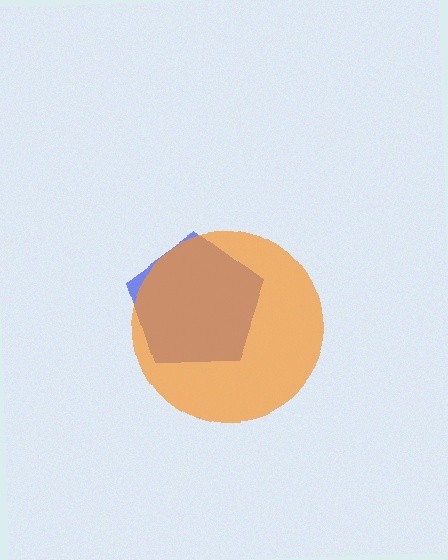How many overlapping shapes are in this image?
There are 2 overlapping shapes in the image.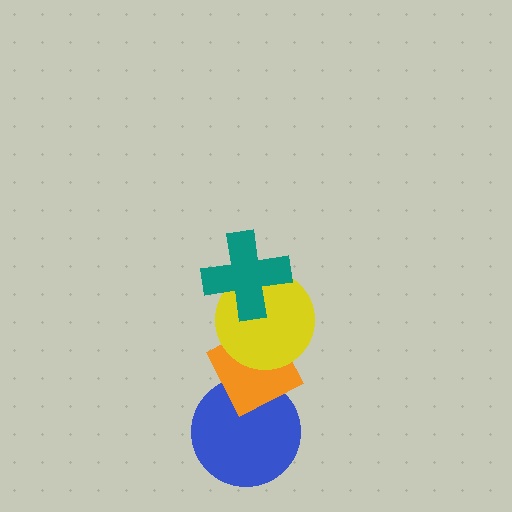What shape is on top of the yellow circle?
The teal cross is on top of the yellow circle.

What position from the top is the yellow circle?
The yellow circle is 2nd from the top.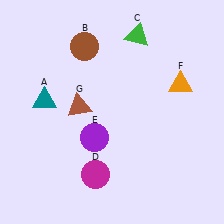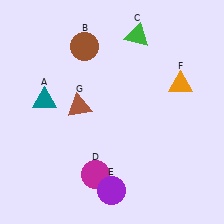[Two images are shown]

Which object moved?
The purple circle (E) moved down.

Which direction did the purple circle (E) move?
The purple circle (E) moved down.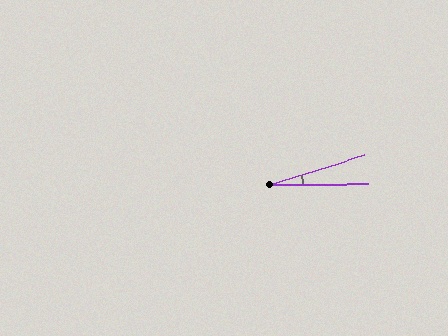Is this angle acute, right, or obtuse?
It is acute.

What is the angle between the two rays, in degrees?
Approximately 17 degrees.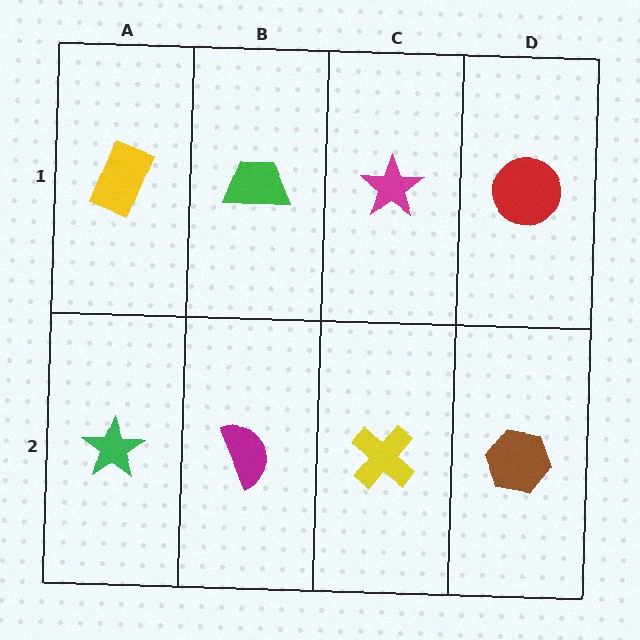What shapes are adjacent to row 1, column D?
A brown hexagon (row 2, column D), a magenta star (row 1, column C).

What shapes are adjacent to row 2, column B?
A green trapezoid (row 1, column B), a green star (row 2, column A), a yellow cross (row 2, column C).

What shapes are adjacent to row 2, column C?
A magenta star (row 1, column C), a magenta semicircle (row 2, column B), a brown hexagon (row 2, column D).